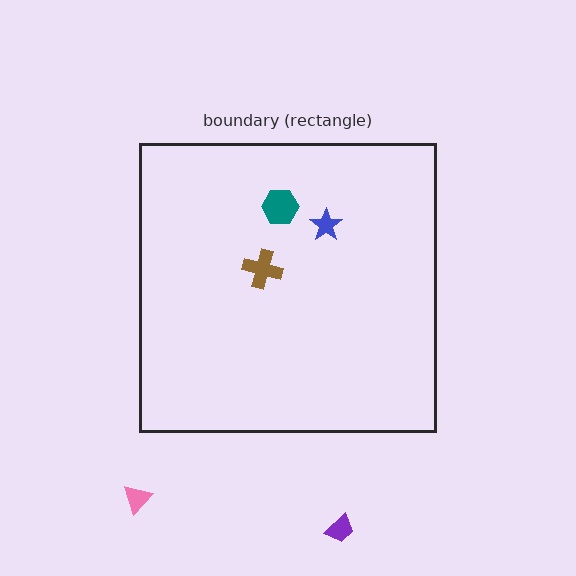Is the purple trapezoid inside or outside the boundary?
Outside.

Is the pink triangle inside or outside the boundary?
Outside.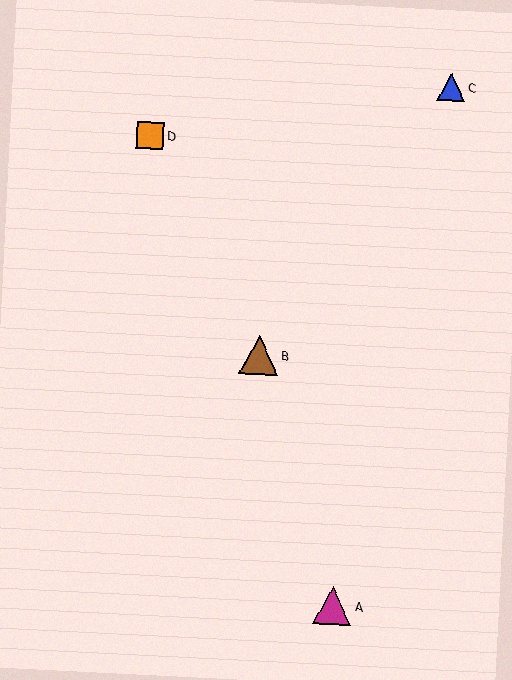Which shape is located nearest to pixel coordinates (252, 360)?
The brown triangle (labeled B) at (259, 355) is nearest to that location.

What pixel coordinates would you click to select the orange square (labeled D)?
Click at (150, 135) to select the orange square D.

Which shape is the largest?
The brown triangle (labeled B) is the largest.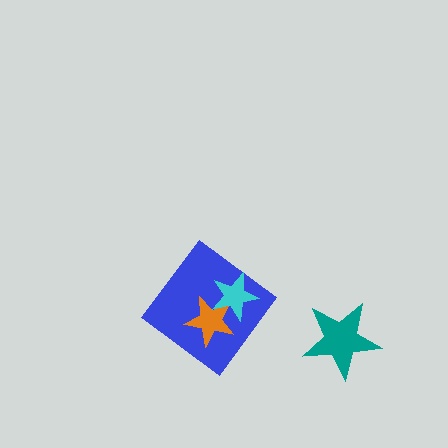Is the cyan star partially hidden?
No, no other shape covers it.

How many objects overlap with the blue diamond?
2 objects overlap with the blue diamond.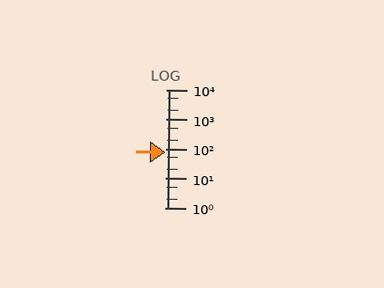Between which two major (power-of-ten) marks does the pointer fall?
The pointer is between 10 and 100.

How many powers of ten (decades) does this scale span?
The scale spans 4 decades, from 1 to 10000.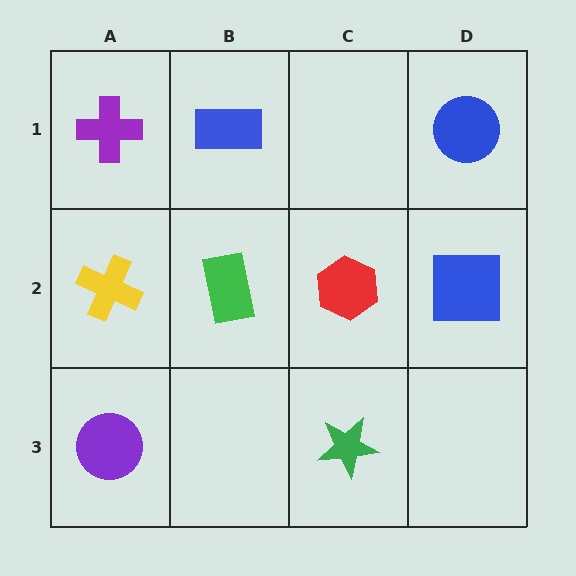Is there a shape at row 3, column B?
No, that cell is empty.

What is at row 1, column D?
A blue circle.